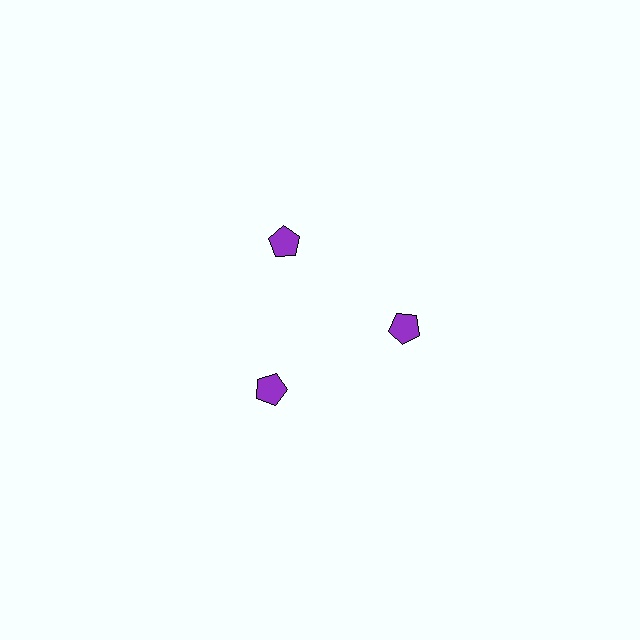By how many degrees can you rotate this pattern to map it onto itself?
The pattern maps onto itself every 120 degrees of rotation.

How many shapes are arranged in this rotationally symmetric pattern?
There are 3 shapes, arranged in 3 groups of 1.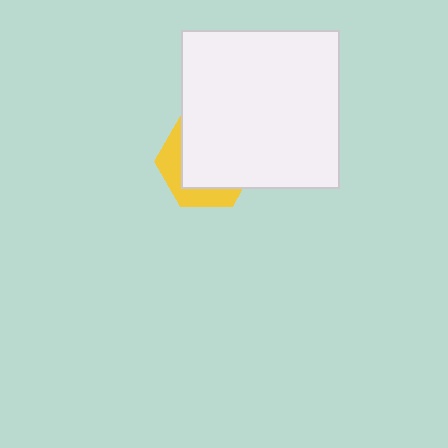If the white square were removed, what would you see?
You would see the complete yellow hexagon.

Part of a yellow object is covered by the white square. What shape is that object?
It is a hexagon.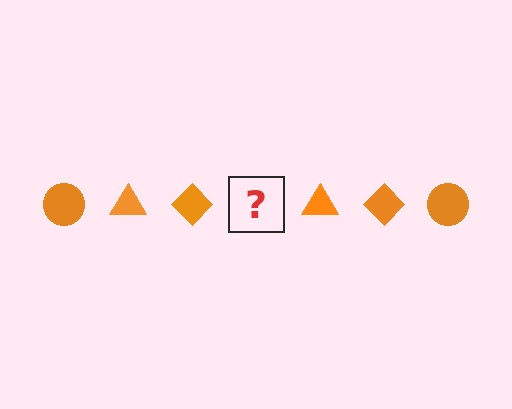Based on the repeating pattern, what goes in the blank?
The blank should be an orange circle.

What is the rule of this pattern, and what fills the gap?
The rule is that the pattern cycles through circle, triangle, diamond shapes in orange. The gap should be filled with an orange circle.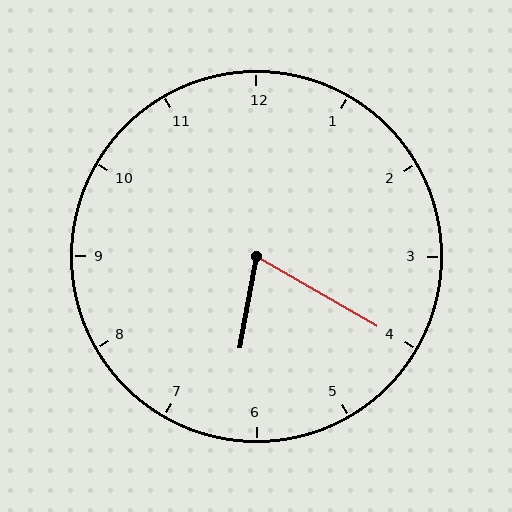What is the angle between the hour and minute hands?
Approximately 70 degrees.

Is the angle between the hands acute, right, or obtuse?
It is acute.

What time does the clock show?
6:20.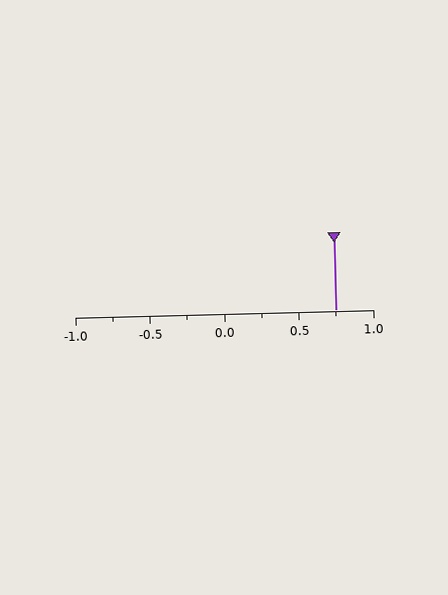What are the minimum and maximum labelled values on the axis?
The axis runs from -1.0 to 1.0.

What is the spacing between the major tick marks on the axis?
The major ticks are spaced 0.5 apart.